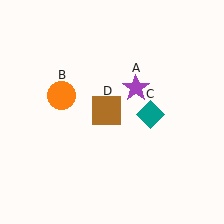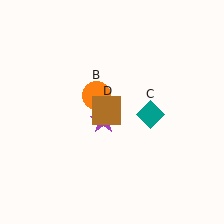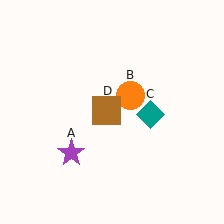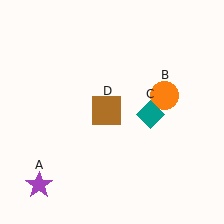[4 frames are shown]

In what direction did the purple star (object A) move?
The purple star (object A) moved down and to the left.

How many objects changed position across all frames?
2 objects changed position: purple star (object A), orange circle (object B).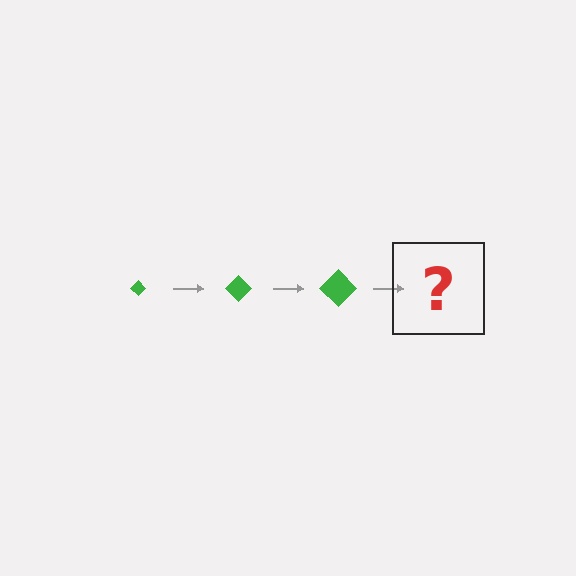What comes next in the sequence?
The next element should be a green diamond, larger than the previous one.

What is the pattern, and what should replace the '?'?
The pattern is that the diamond gets progressively larger each step. The '?' should be a green diamond, larger than the previous one.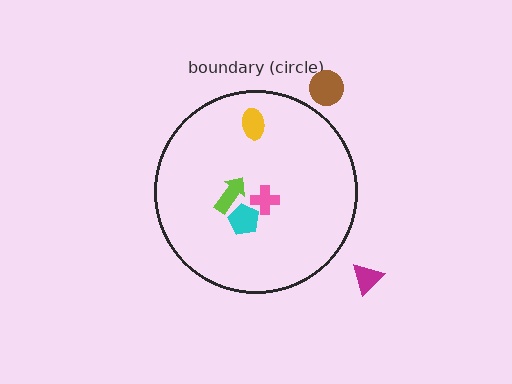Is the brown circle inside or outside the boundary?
Outside.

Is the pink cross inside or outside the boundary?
Inside.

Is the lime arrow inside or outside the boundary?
Inside.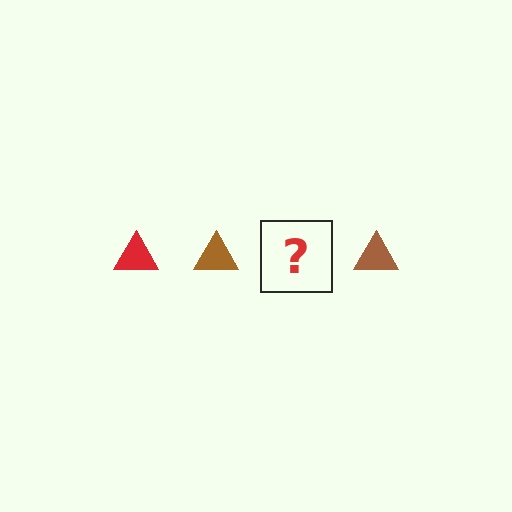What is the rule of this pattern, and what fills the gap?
The rule is that the pattern cycles through red, brown triangles. The gap should be filled with a red triangle.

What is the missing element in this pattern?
The missing element is a red triangle.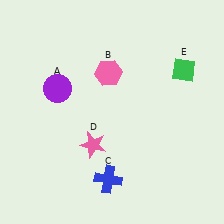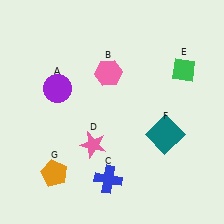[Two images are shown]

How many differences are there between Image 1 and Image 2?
There are 2 differences between the two images.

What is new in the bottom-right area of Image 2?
A teal square (F) was added in the bottom-right area of Image 2.